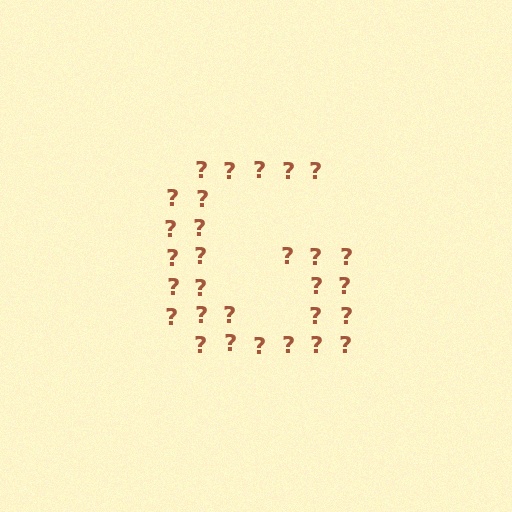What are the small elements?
The small elements are question marks.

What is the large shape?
The large shape is the letter G.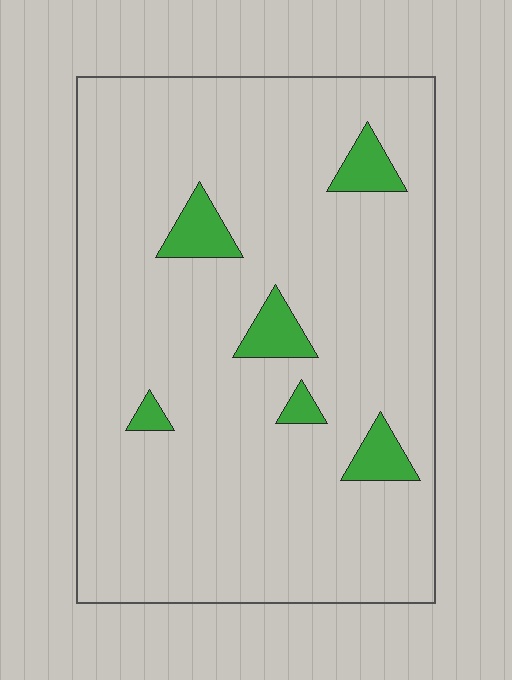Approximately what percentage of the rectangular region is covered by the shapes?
Approximately 10%.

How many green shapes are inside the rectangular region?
6.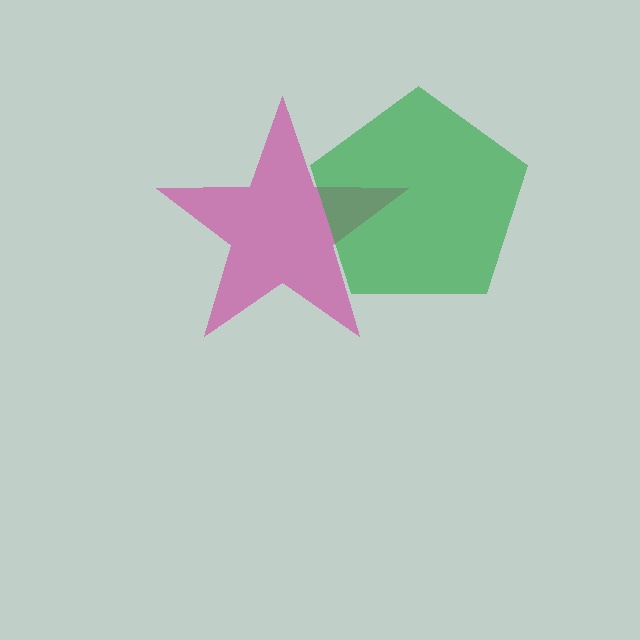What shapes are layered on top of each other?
The layered shapes are: a magenta star, a green pentagon.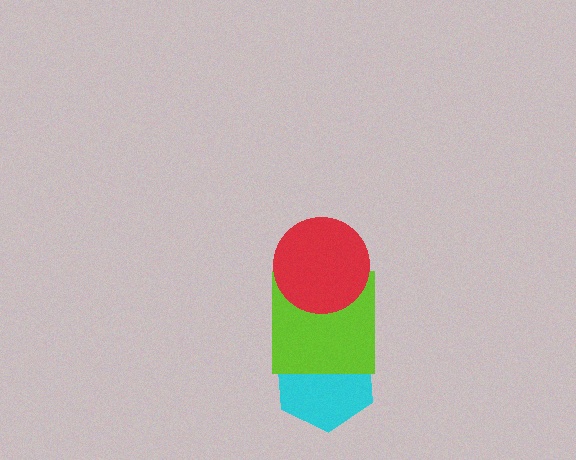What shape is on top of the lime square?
The red circle is on top of the lime square.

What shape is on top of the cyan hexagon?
The lime square is on top of the cyan hexagon.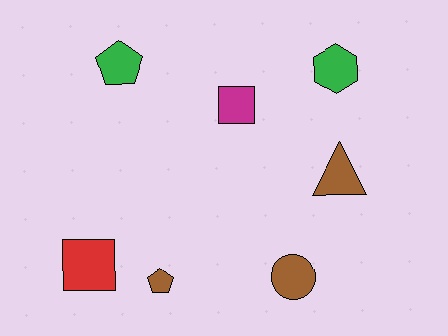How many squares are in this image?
There are 2 squares.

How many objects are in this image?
There are 7 objects.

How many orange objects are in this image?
There are no orange objects.